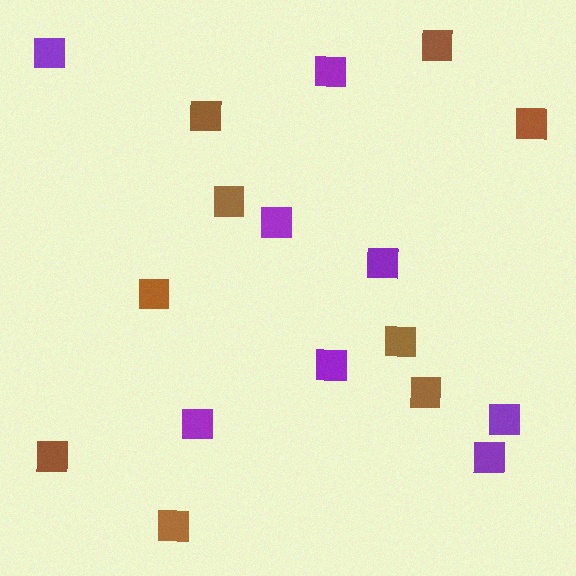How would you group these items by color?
There are 2 groups: one group of brown squares (9) and one group of purple squares (8).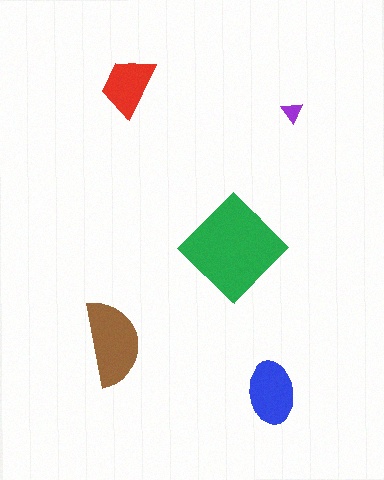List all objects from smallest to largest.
The purple triangle, the red trapezoid, the blue ellipse, the brown semicircle, the green diamond.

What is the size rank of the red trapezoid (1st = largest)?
4th.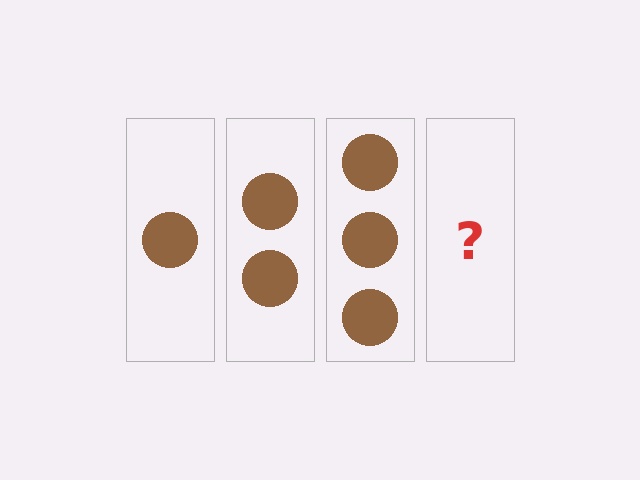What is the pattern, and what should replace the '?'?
The pattern is that each step adds one more circle. The '?' should be 4 circles.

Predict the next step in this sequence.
The next step is 4 circles.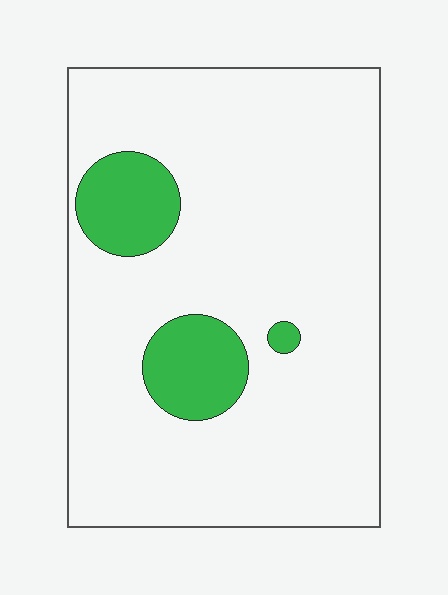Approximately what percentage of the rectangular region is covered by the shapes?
Approximately 15%.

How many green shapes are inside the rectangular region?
3.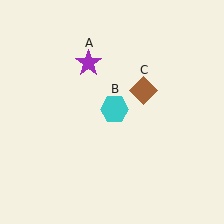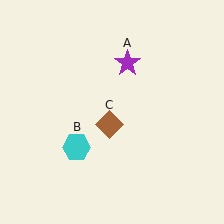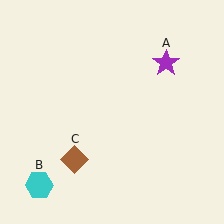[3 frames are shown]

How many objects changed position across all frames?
3 objects changed position: purple star (object A), cyan hexagon (object B), brown diamond (object C).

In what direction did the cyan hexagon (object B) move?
The cyan hexagon (object B) moved down and to the left.